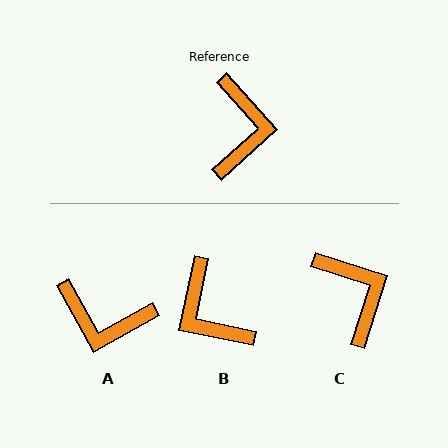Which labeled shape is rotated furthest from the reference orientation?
B, about 144 degrees away.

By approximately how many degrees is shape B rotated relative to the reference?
Approximately 144 degrees clockwise.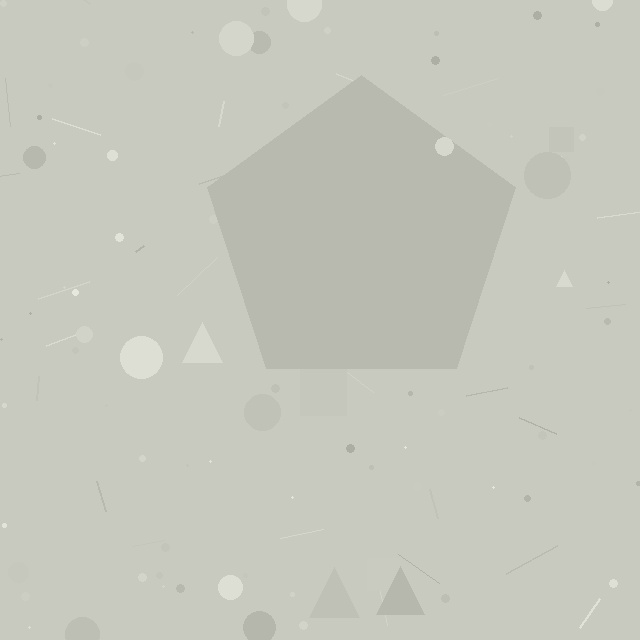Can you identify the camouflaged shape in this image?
The camouflaged shape is a pentagon.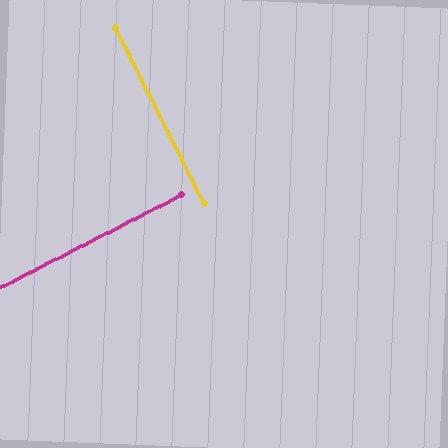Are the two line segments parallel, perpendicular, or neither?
Perpendicular — they meet at approximately 90°.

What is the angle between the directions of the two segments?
Approximately 90 degrees.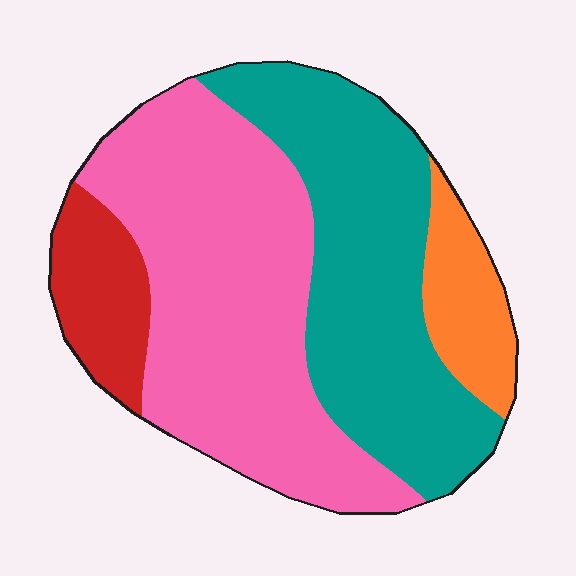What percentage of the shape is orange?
Orange takes up about one tenth (1/10) of the shape.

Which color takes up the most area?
Pink, at roughly 45%.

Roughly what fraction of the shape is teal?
Teal takes up about three eighths (3/8) of the shape.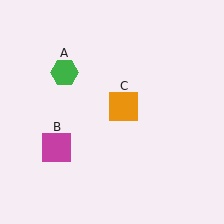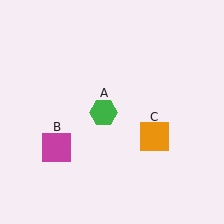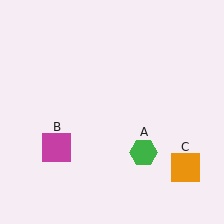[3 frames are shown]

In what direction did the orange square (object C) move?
The orange square (object C) moved down and to the right.